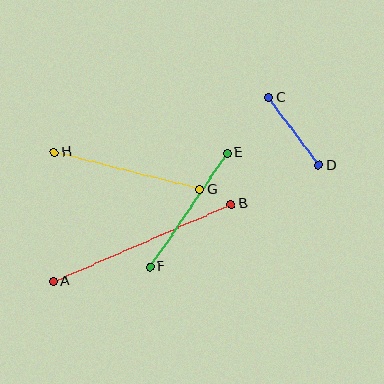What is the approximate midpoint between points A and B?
The midpoint is at approximately (142, 242) pixels.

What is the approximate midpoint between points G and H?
The midpoint is at approximately (127, 171) pixels.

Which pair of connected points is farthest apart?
Points A and B are farthest apart.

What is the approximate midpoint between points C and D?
The midpoint is at approximately (294, 131) pixels.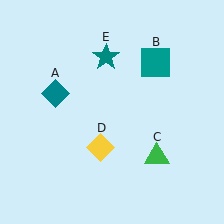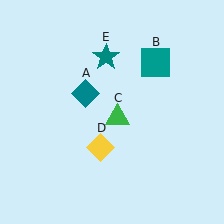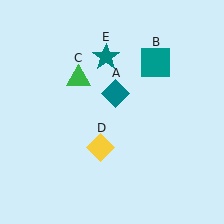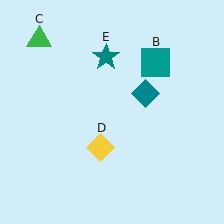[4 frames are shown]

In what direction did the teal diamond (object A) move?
The teal diamond (object A) moved right.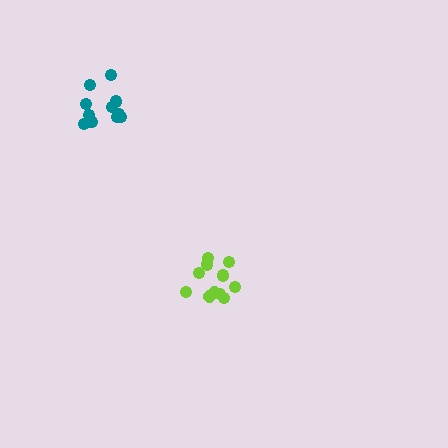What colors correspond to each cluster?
The clusters are colored: lime, teal.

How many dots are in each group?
Group 1: 12 dots, Group 2: 11 dots (23 total).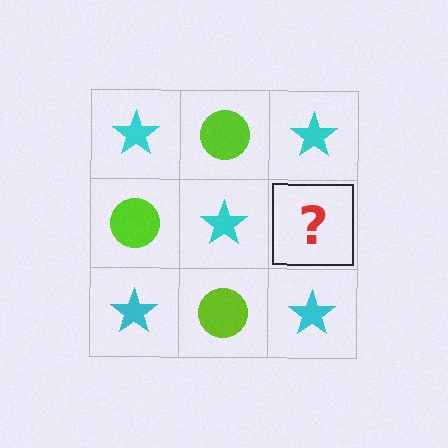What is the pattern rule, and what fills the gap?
The rule is that it alternates cyan star and lime circle in a checkerboard pattern. The gap should be filled with a lime circle.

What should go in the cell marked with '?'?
The missing cell should contain a lime circle.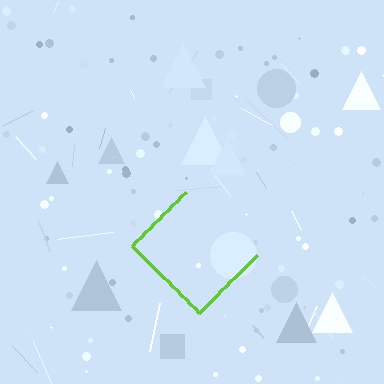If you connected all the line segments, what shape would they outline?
They would outline a diamond.